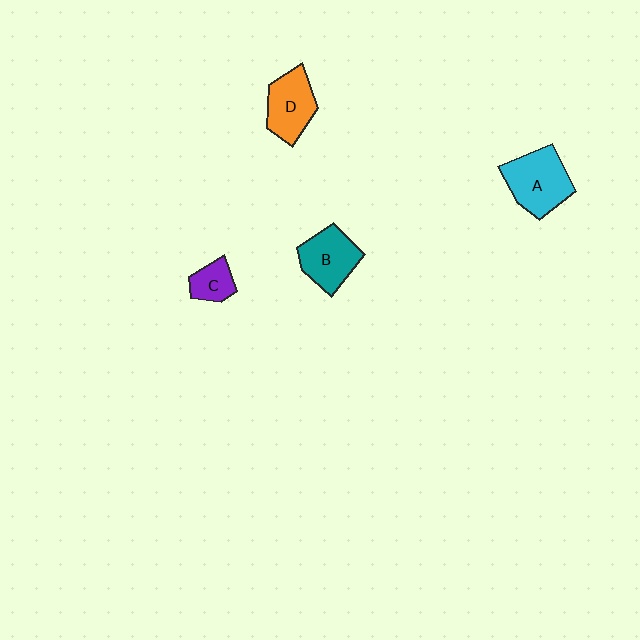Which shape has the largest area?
Shape A (cyan).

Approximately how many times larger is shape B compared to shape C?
Approximately 1.9 times.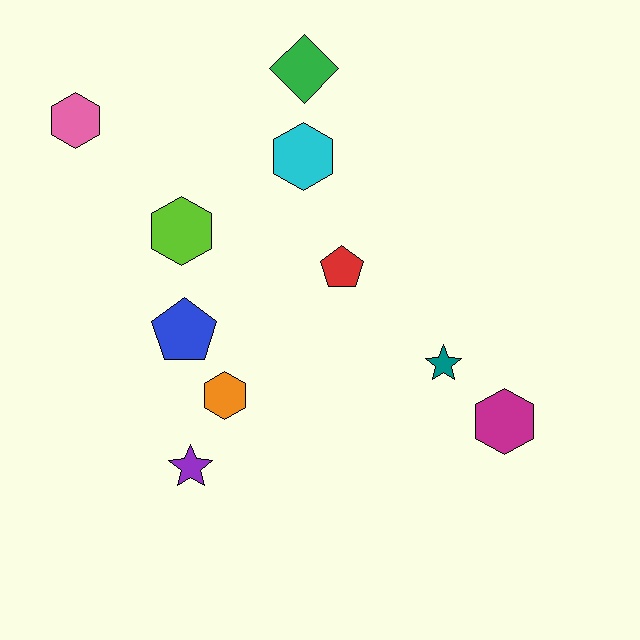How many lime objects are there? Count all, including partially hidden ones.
There is 1 lime object.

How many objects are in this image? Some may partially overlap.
There are 10 objects.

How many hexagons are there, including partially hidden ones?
There are 5 hexagons.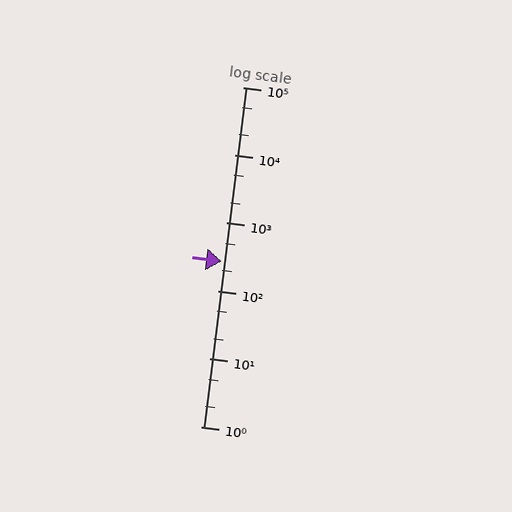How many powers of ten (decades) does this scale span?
The scale spans 5 decades, from 1 to 100000.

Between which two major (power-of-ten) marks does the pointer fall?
The pointer is between 100 and 1000.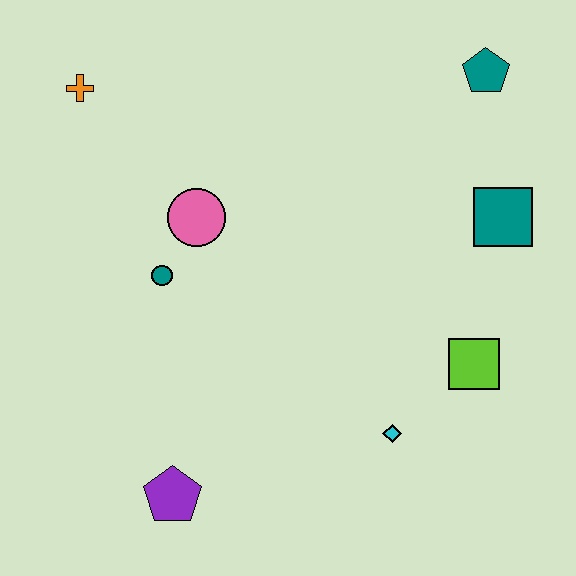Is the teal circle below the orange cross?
Yes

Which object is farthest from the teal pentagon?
The purple pentagon is farthest from the teal pentagon.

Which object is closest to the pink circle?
The teal circle is closest to the pink circle.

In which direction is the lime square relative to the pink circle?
The lime square is to the right of the pink circle.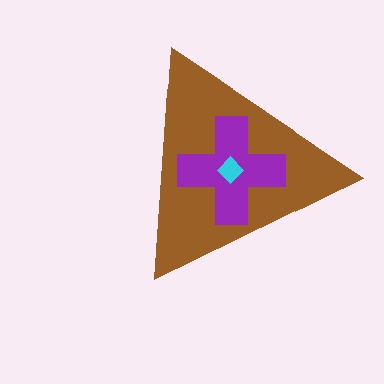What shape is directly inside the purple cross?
The cyan diamond.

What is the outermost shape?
The brown triangle.